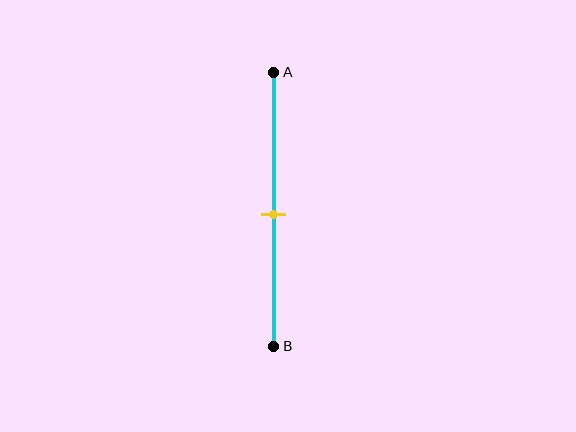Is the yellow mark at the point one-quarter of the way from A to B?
No, the mark is at about 50% from A, not at the 25% one-quarter point.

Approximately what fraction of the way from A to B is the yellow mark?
The yellow mark is approximately 50% of the way from A to B.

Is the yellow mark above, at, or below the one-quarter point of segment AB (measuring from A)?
The yellow mark is below the one-quarter point of segment AB.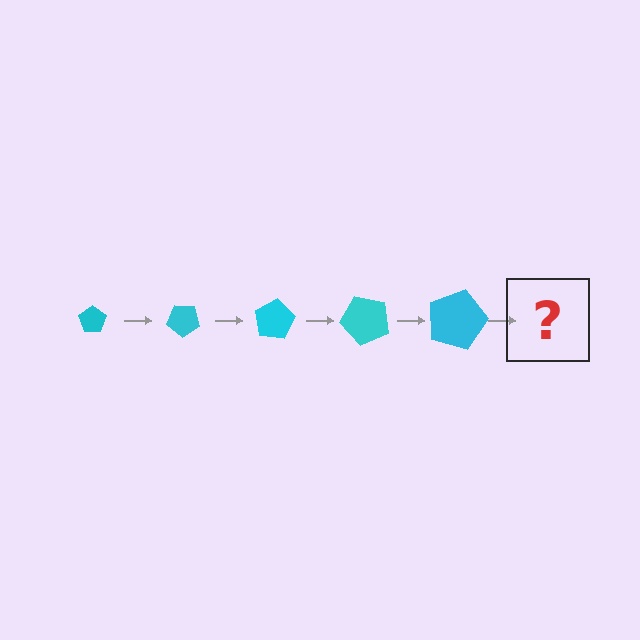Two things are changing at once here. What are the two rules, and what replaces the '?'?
The two rules are that the pentagon grows larger each step and it rotates 40 degrees each step. The '?' should be a pentagon, larger than the previous one and rotated 200 degrees from the start.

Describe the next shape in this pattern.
It should be a pentagon, larger than the previous one and rotated 200 degrees from the start.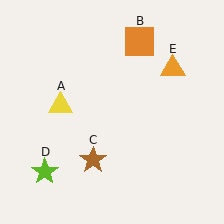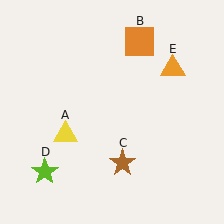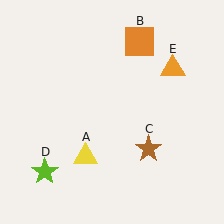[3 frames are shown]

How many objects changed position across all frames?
2 objects changed position: yellow triangle (object A), brown star (object C).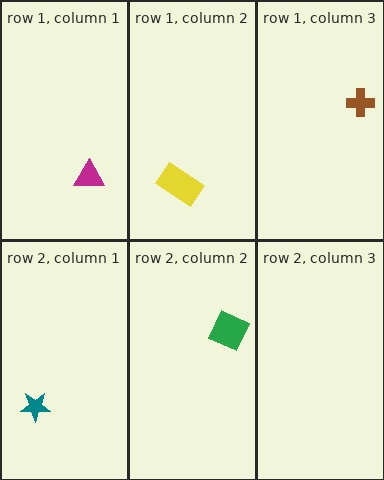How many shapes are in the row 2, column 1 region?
1.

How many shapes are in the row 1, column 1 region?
1.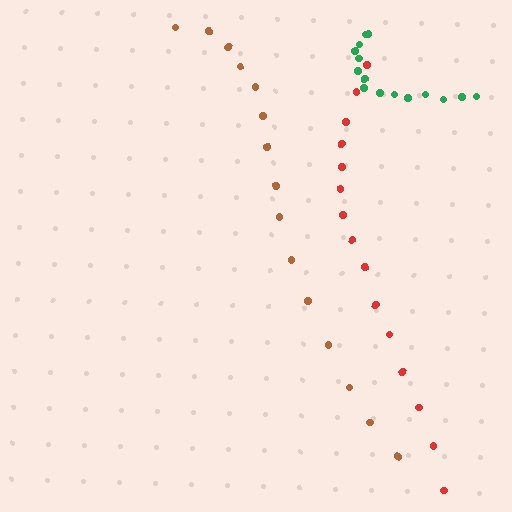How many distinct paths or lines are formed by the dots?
There are 3 distinct paths.